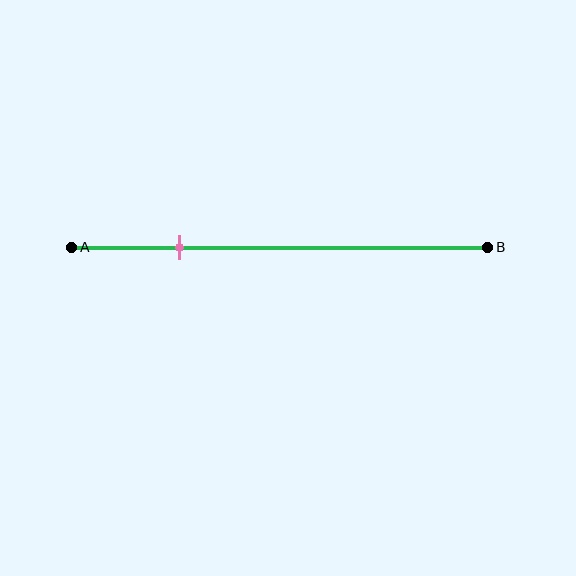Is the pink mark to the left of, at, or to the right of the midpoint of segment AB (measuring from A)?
The pink mark is to the left of the midpoint of segment AB.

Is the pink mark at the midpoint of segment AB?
No, the mark is at about 25% from A, not at the 50% midpoint.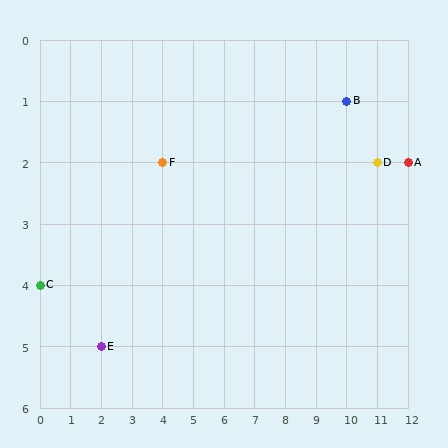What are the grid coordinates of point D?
Point D is at grid coordinates (11, 2).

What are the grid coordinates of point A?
Point A is at grid coordinates (12, 2).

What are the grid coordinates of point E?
Point E is at grid coordinates (2, 5).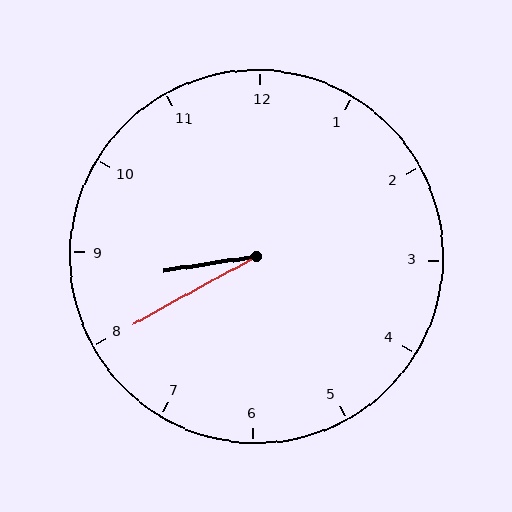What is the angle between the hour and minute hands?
Approximately 20 degrees.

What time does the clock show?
8:40.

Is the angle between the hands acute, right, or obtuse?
It is acute.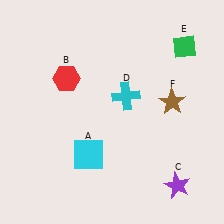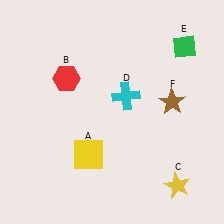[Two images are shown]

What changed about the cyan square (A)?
In Image 1, A is cyan. In Image 2, it changed to yellow.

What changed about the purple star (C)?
In Image 1, C is purple. In Image 2, it changed to yellow.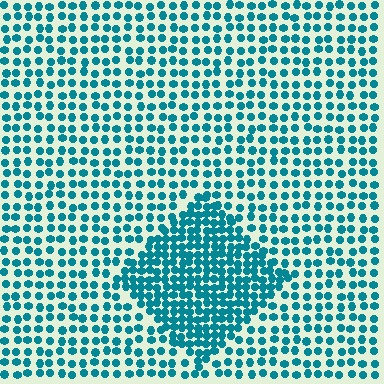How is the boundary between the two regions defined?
The boundary is defined by a change in element density (approximately 1.9x ratio). All elements are the same color, size, and shape.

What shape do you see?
I see a diamond.